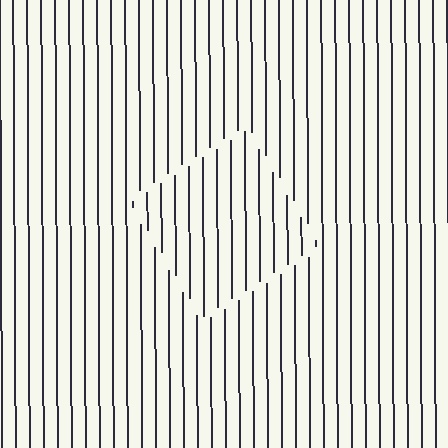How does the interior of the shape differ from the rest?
The interior of the shape contains the same grating, shifted by half a period — the contour is defined by the phase discontinuity where line-ends from the inner and outer gratings abut.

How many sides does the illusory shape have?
4 sides — the line-ends trace a square.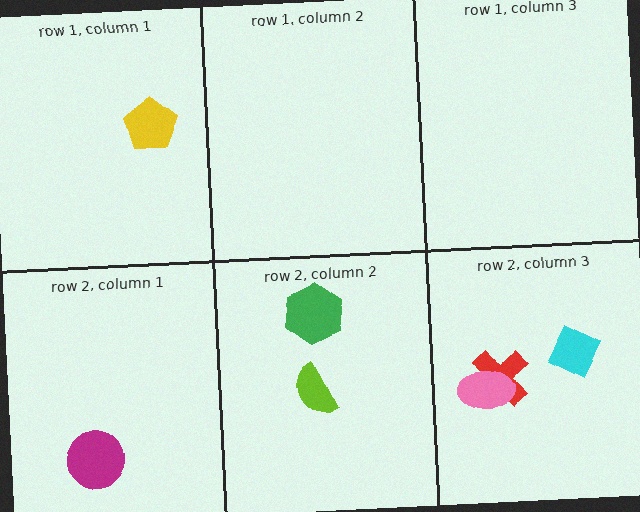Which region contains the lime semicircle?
The row 2, column 2 region.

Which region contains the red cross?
The row 2, column 3 region.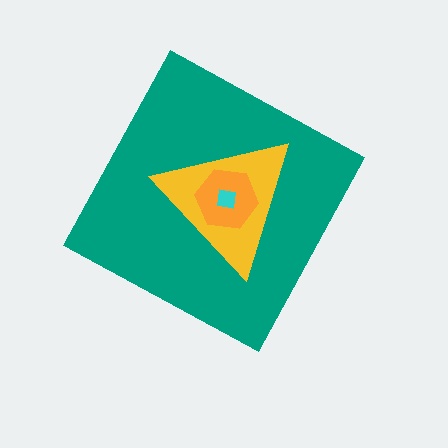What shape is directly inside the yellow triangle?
The orange hexagon.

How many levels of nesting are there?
4.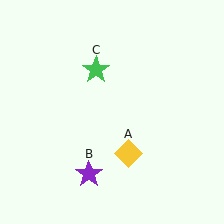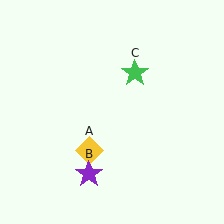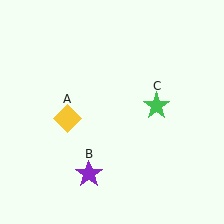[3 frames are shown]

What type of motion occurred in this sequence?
The yellow diamond (object A), green star (object C) rotated clockwise around the center of the scene.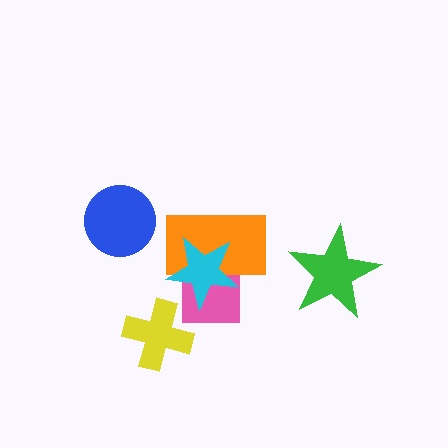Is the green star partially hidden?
No, no other shape covers it.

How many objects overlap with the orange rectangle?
2 objects overlap with the orange rectangle.